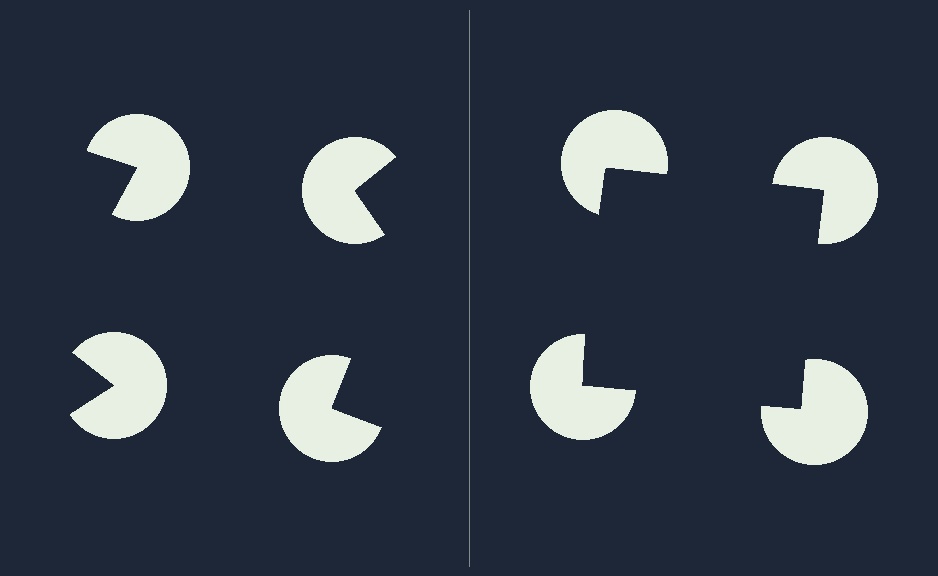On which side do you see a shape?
An illusory square appears on the right side. On the left side the wedge cuts are rotated, so no coherent shape forms.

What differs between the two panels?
The pac-man discs are positioned identically on both sides; only the wedge orientations differ. On the right they align to a square; on the left they are misaligned.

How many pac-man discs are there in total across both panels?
8 — 4 on each side.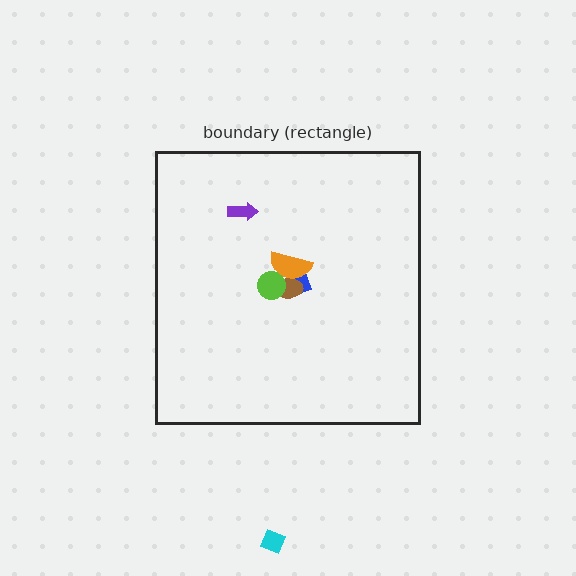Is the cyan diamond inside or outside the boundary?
Outside.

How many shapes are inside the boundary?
5 inside, 1 outside.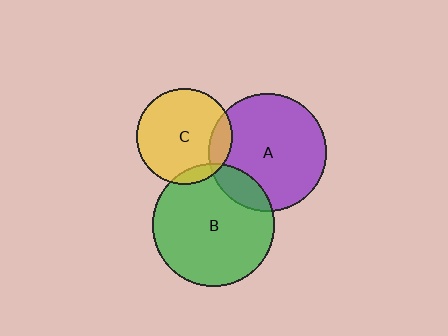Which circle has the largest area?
Circle B (green).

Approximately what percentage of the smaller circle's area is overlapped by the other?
Approximately 15%.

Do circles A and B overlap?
Yes.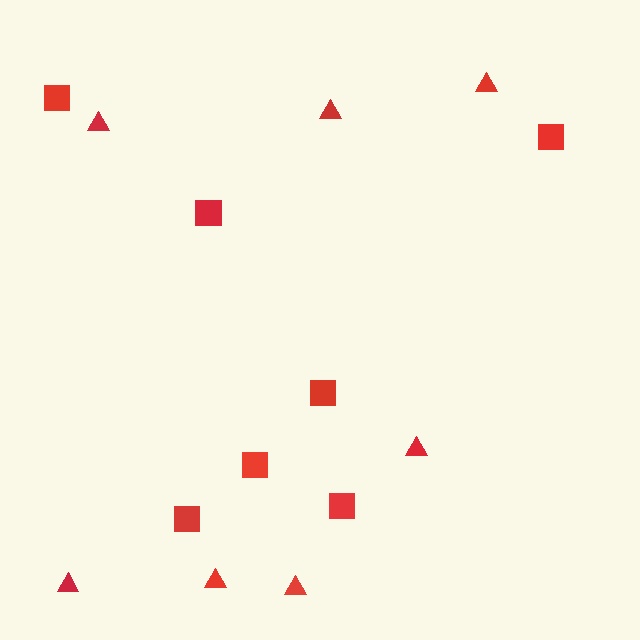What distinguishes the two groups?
There are 2 groups: one group of squares (7) and one group of triangles (7).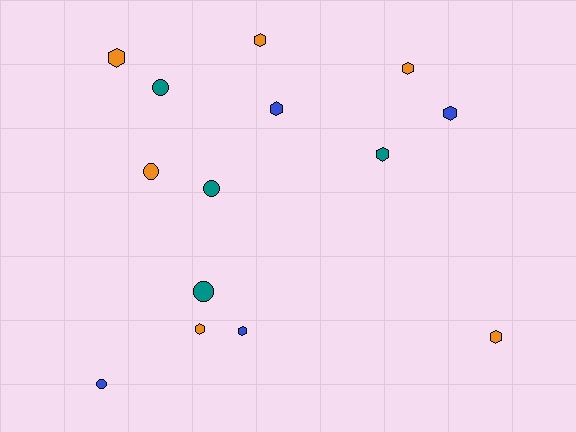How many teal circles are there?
There are 3 teal circles.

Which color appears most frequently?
Orange, with 6 objects.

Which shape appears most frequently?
Hexagon, with 9 objects.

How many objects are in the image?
There are 14 objects.